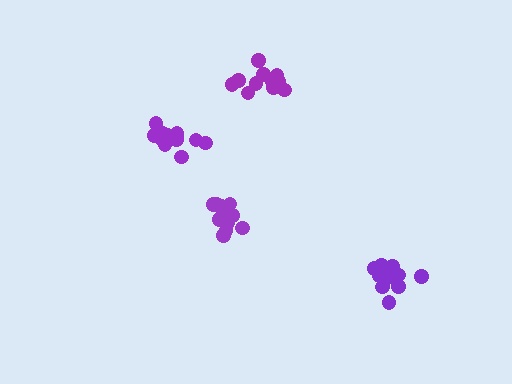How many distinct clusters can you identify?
There are 4 distinct clusters.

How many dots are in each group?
Group 1: 12 dots, Group 2: 15 dots, Group 3: 12 dots, Group 4: 14 dots (53 total).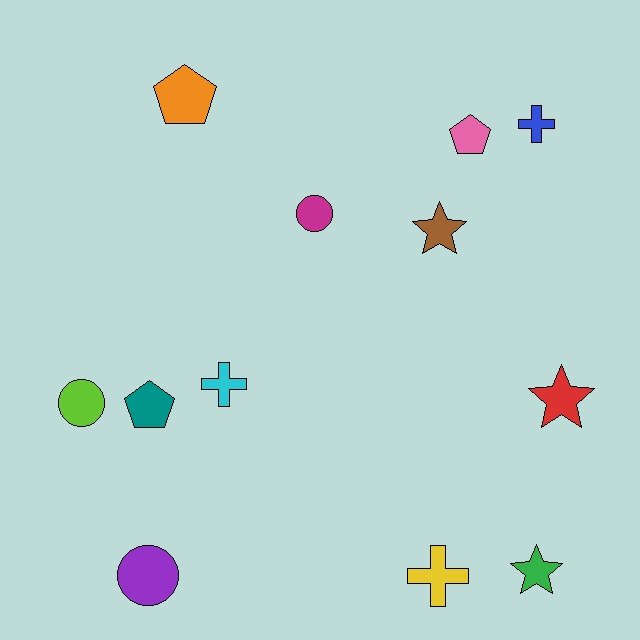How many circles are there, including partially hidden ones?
There are 3 circles.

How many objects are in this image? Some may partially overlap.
There are 12 objects.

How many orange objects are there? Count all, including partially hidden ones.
There is 1 orange object.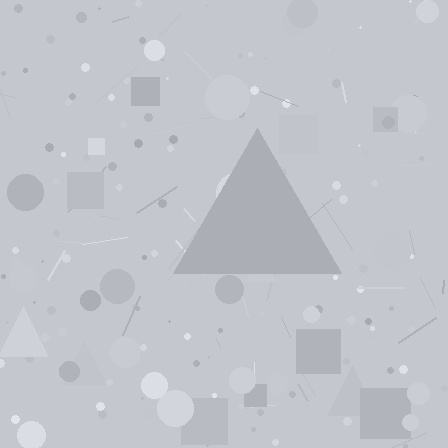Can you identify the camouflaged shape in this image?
The camouflaged shape is a triangle.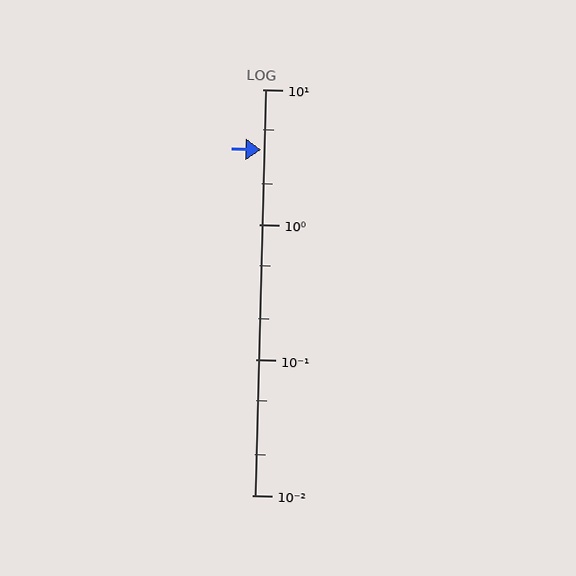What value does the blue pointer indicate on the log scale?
The pointer indicates approximately 3.6.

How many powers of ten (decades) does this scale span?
The scale spans 3 decades, from 0.01 to 10.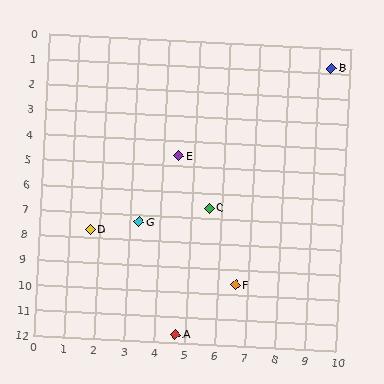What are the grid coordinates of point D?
Point D is at approximately (1.7, 7.7).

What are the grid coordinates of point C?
Point C is at approximately (5.6, 6.6).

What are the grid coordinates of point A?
Point A is at approximately (4.7, 11.7).